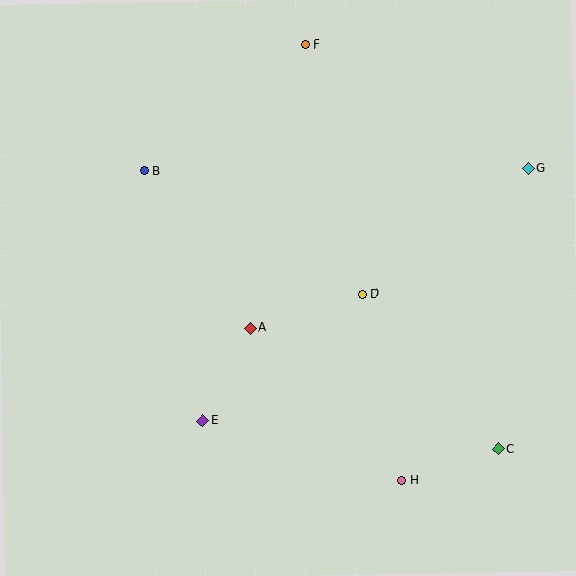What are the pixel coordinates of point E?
Point E is at (203, 421).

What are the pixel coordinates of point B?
Point B is at (144, 171).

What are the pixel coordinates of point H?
Point H is at (402, 480).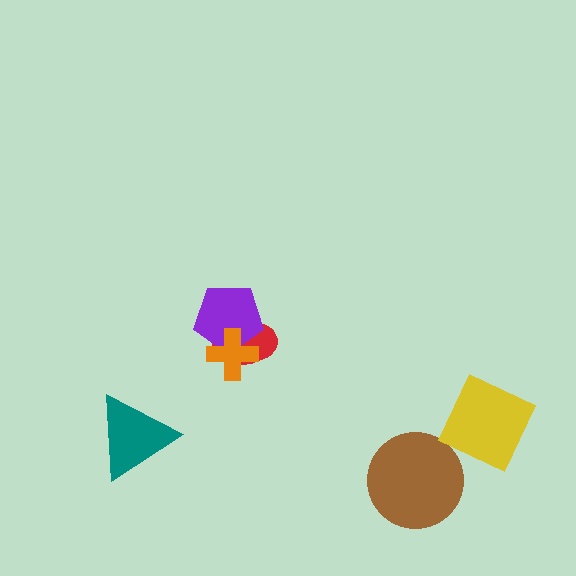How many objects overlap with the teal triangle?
0 objects overlap with the teal triangle.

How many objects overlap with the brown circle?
0 objects overlap with the brown circle.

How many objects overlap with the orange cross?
2 objects overlap with the orange cross.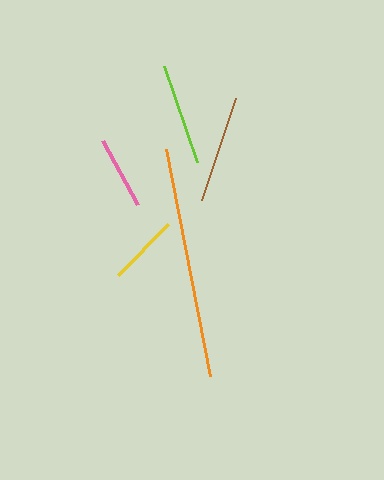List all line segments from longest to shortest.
From longest to shortest: orange, brown, lime, pink, yellow.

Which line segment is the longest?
The orange line is the longest at approximately 231 pixels.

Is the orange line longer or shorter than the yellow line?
The orange line is longer than the yellow line.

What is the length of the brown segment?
The brown segment is approximately 107 pixels long.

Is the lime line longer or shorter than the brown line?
The brown line is longer than the lime line.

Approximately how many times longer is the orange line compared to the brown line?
The orange line is approximately 2.2 times the length of the brown line.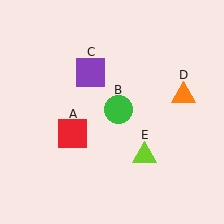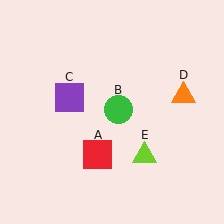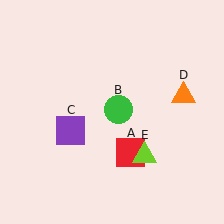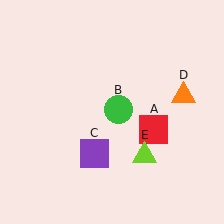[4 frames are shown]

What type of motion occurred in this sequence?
The red square (object A), purple square (object C) rotated counterclockwise around the center of the scene.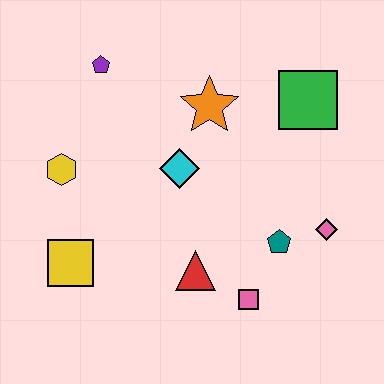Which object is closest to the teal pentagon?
The pink diamond is closest to the teal pentagon.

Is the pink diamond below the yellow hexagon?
Yes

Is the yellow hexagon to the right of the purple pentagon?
No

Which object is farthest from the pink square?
The purple pentagon is farthest from the pink square.